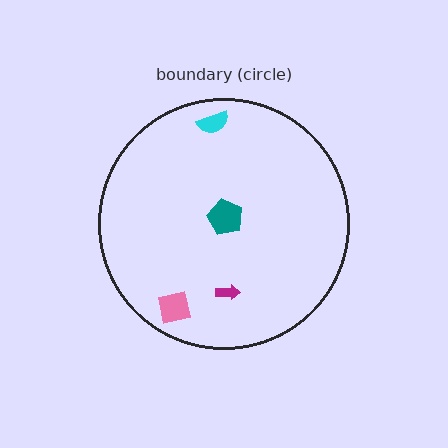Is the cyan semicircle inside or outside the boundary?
Inside.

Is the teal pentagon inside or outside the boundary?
Inside.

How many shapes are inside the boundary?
4 inside, 0 outside.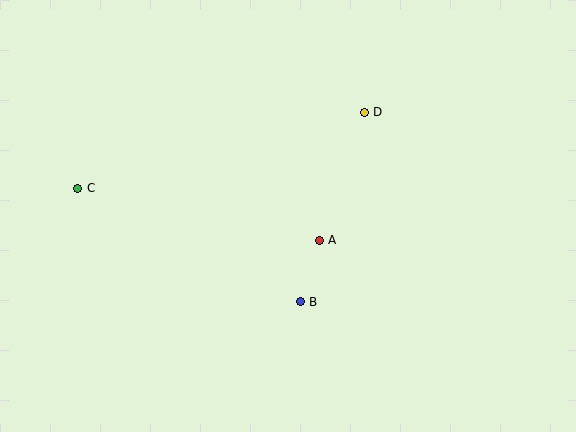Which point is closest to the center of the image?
Point A at (319, 240) is closest to the center.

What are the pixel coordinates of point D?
Point D is at (364, 112).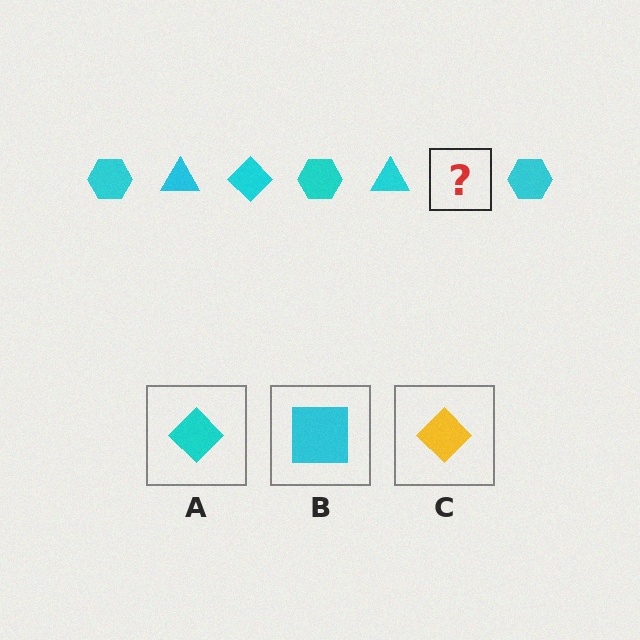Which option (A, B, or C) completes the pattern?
A.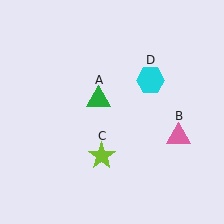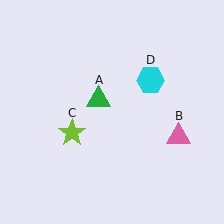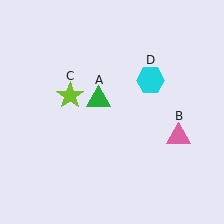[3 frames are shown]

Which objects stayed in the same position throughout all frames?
Green triangle (object A) and pink triangle (object B) and cyan hexagon (object D) remained stationary.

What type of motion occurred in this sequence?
The lime star (object C) rotated clockwise around the center of the scene.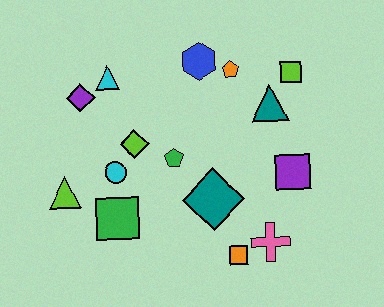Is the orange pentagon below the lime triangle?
No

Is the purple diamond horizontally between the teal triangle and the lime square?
No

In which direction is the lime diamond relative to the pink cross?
The lime diamond is to the left of the pink cross.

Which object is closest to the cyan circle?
The lime diamond is closest to the cyan circle.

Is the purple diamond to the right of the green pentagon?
No